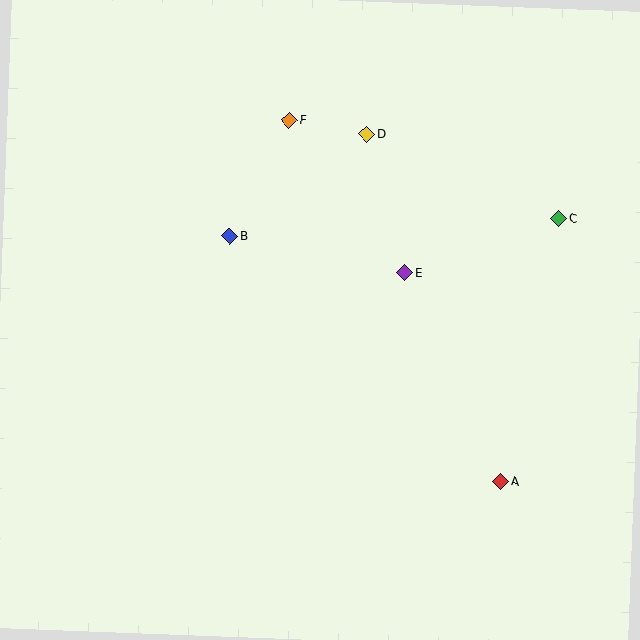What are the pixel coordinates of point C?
Point C is at (559, 218).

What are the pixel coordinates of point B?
Point B is at (230, 236).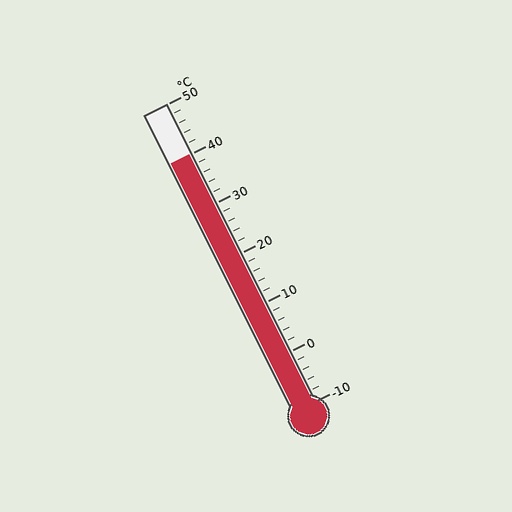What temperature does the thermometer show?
The thermometer shows approximately 40°C.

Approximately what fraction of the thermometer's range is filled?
The thermometer is filled to approximately 85% of its range.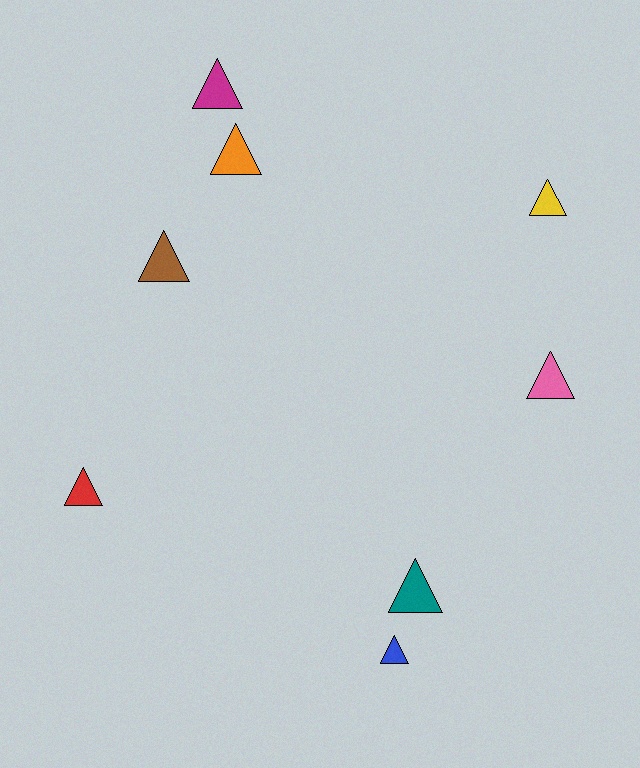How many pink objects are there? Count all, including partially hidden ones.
There is 1 pink object.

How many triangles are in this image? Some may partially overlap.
There are 8 triangles.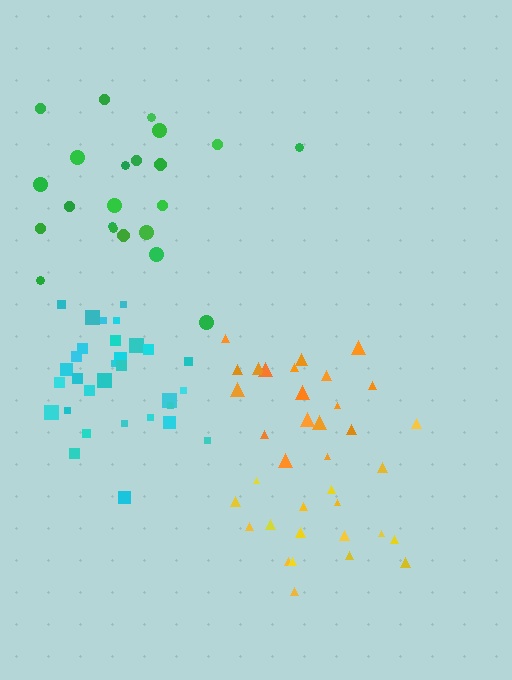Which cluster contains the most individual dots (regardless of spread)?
Cyan (31).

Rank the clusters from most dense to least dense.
orange, cyan, yellow, green.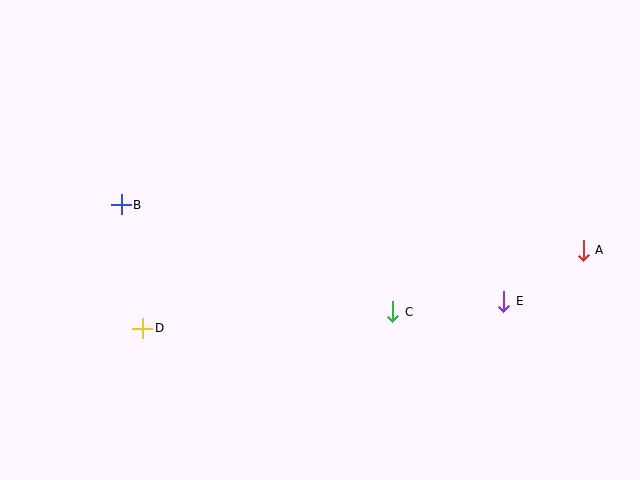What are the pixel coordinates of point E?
Point E is at (504, 301).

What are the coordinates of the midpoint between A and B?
The midpoint between A and B is at (352, 227).